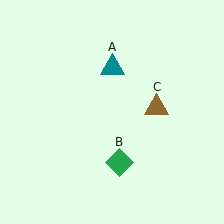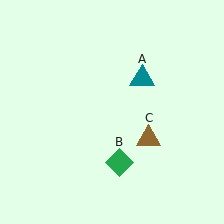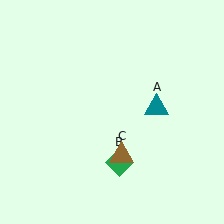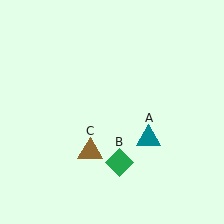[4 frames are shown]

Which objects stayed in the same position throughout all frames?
Green diamond (object B) remained stationary.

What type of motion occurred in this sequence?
The teal triangle (object A), brown triangle (object C) rotated clockwise around the center of the scene.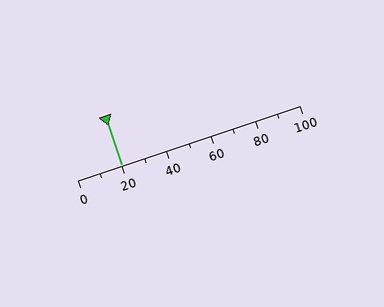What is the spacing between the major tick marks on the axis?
The major ticks are spaced 20 apart.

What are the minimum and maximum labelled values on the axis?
The axis runs from 0 to 100.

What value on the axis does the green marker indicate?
The marker indicates approximately 20.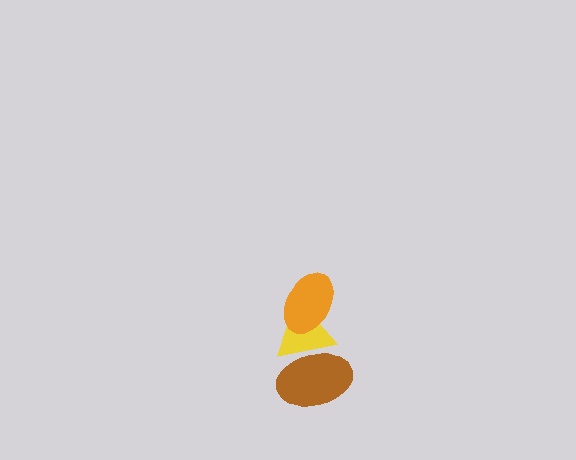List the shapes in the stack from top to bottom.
From top to bottom: the orange ellipse, the yellow triangle, the brown ellipse.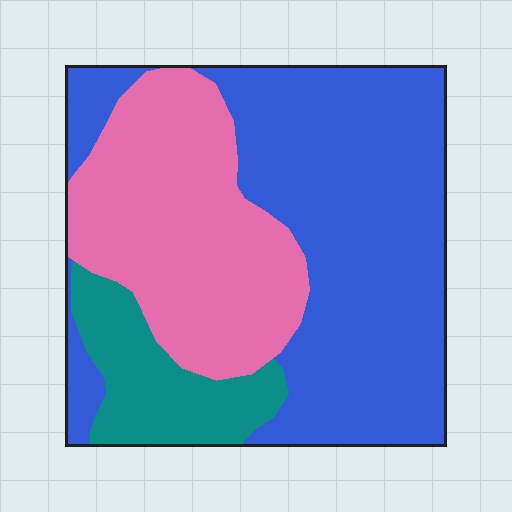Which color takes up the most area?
Blue, at roughly 55%.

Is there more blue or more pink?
Blue.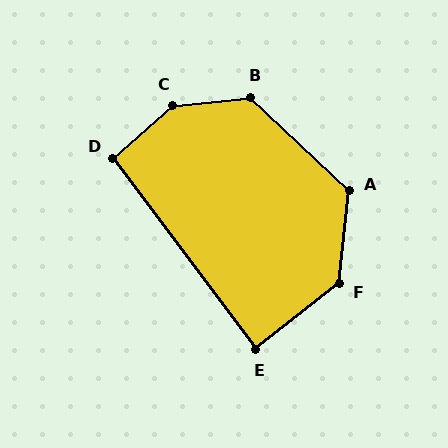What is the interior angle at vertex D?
Approximately 95 degrees (approximately right).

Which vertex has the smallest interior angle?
E, at approximately 88 degrees.